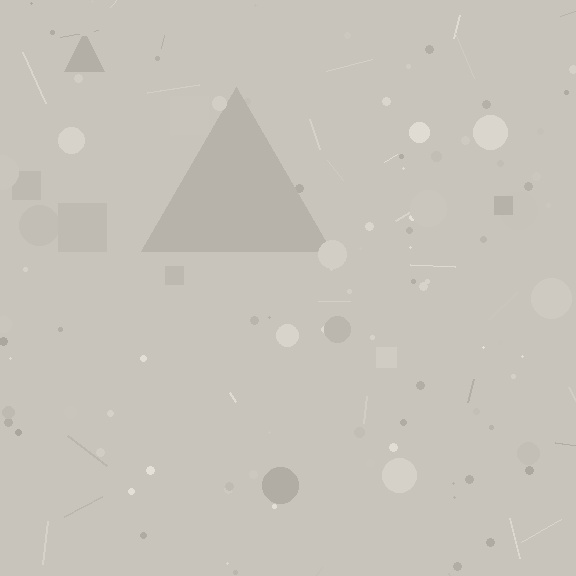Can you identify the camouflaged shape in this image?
The camouflaged shape is a triangle.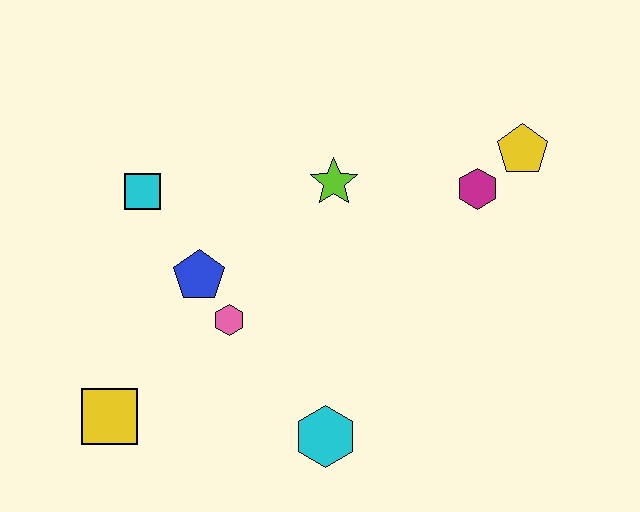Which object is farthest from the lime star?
The yellow square is farthest from the lime star.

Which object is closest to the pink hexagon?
The blue pentagon is closest to the pink hexagon.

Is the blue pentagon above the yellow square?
Yes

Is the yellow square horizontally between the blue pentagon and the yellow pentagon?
No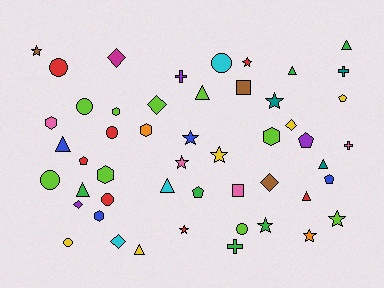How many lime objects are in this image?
There are 9 lime objects.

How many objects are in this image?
There are 50 objects.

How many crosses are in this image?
There are 4 crosses.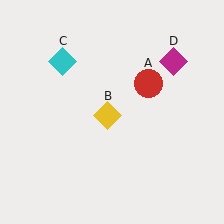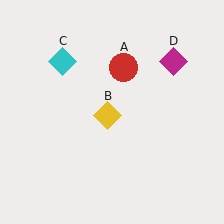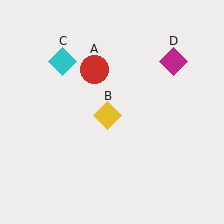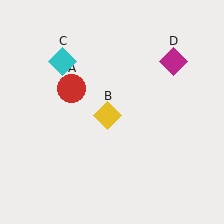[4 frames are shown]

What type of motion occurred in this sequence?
The red circle (object A) rotated counterclockwise around the center of the scene.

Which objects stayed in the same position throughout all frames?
Yellow diamond (object B) and cyan diamond (object C) and magenta diamond (object D) remained stationary.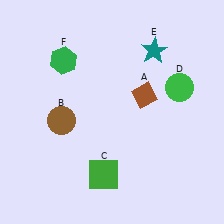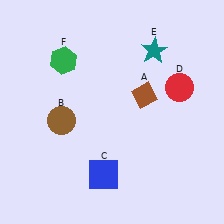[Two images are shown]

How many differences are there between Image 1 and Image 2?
There are 2 differences between the two images.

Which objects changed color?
C changed from green to blue. D changed from green to red.